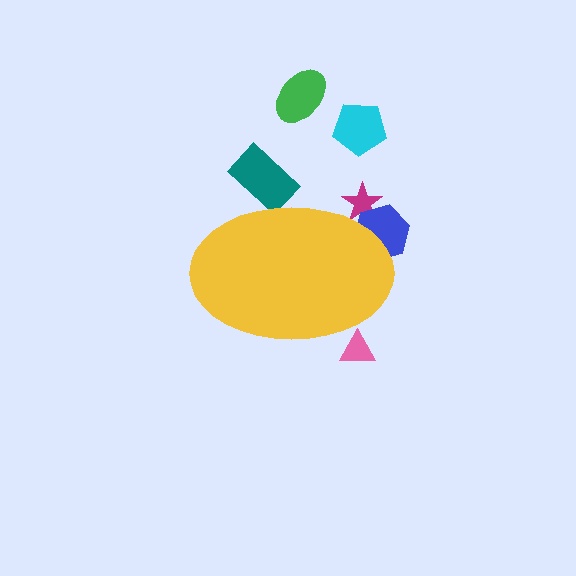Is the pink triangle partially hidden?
Yes, the pink triangle is partially hidden behind the yellow ellipse.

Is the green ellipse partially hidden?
No, the green ellipse is fully visible.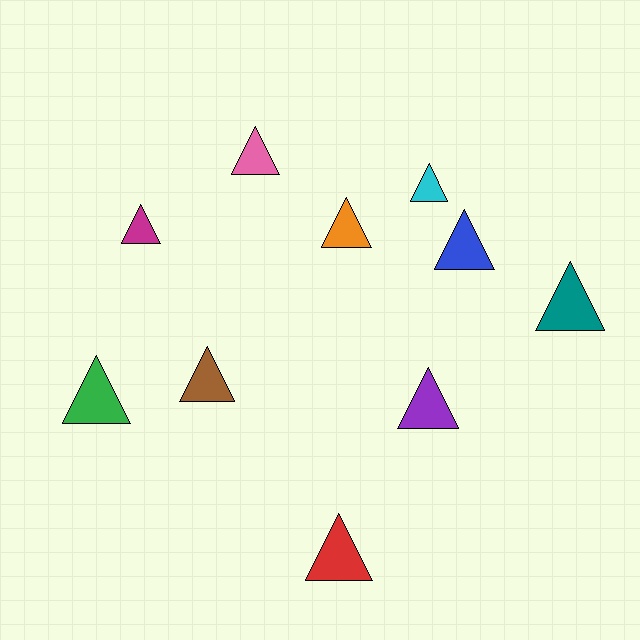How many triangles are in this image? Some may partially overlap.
There are 10 triangles.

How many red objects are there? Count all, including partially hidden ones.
There is 1 red object.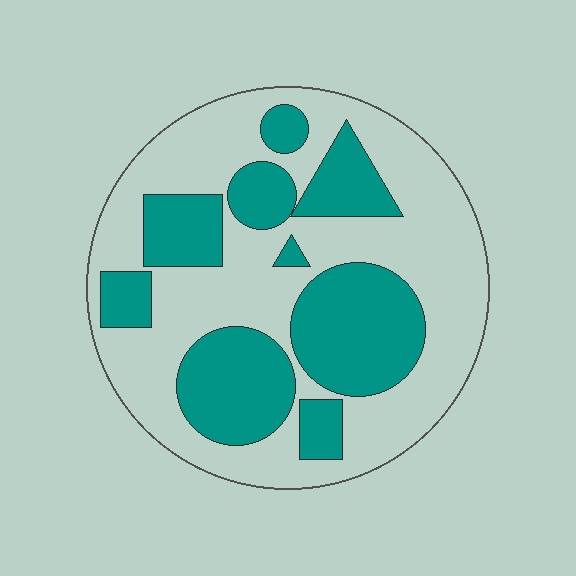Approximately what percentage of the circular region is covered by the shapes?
Approximately 40%.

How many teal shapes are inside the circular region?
9.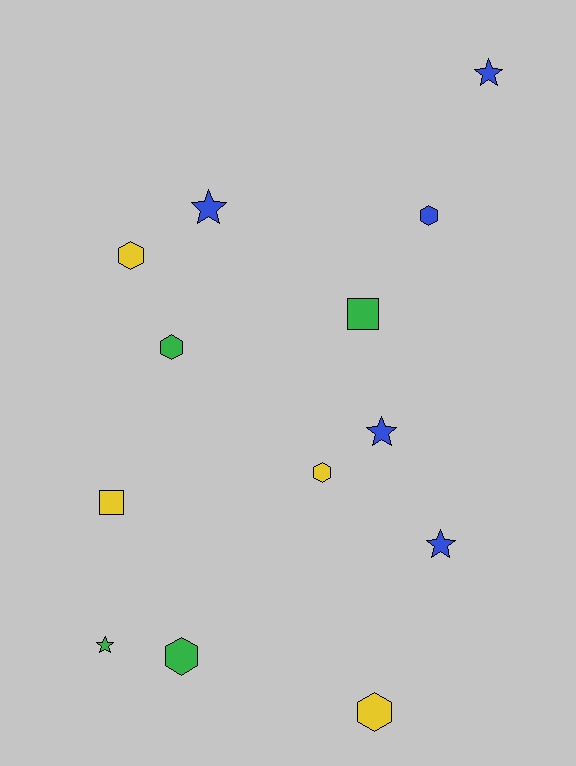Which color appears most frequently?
Blue, with 5 objects.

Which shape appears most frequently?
Hexagon, with 6 objects.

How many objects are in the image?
There are 13 objects.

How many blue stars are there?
There are 4 blue stars.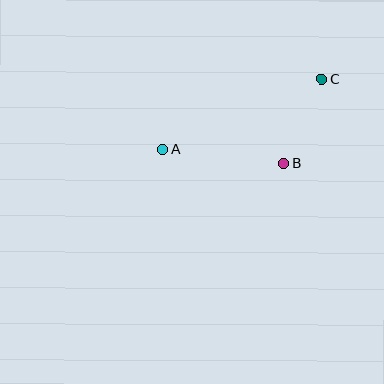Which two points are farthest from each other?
Points A and C are farthest from each other.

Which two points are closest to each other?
Points B and C are closest to each other.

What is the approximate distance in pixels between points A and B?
The distance between A and B is approximately 122 pixels.